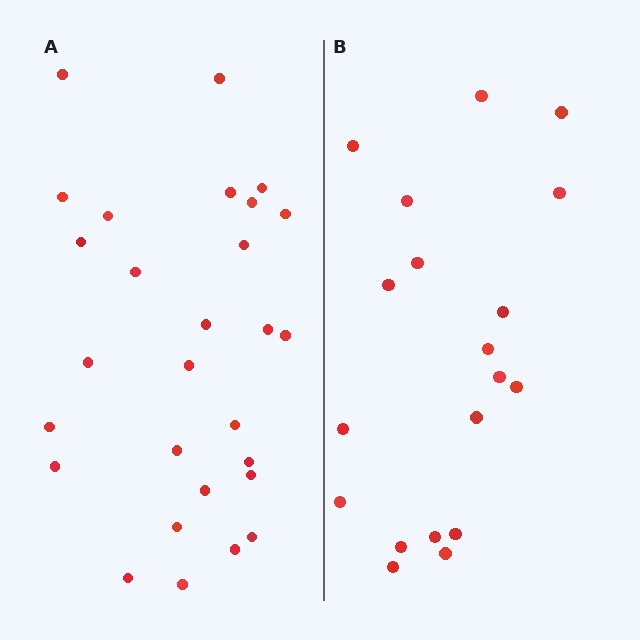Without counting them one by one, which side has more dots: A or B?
Region A (the left region) has more dots.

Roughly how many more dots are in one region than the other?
Region A has roughly 8 or so more dots than region B.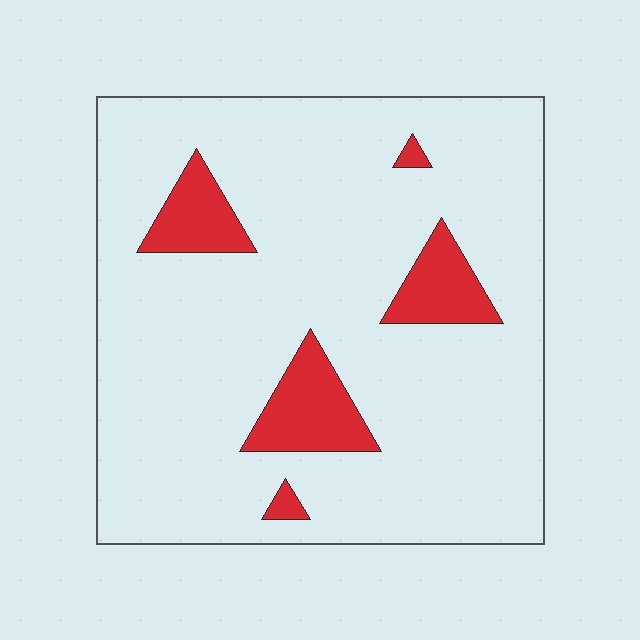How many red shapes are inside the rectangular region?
5.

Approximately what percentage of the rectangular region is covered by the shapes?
Approximately 10%.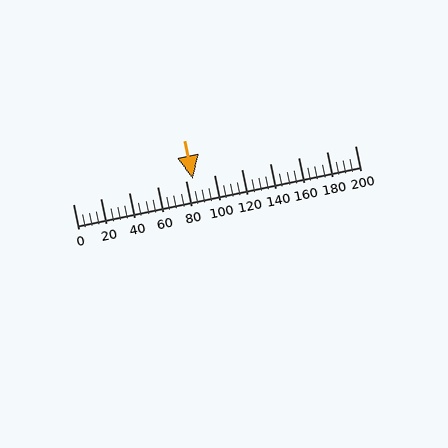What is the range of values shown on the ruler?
The ruler shows values from 0 to 200.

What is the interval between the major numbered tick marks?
The major tick marks are spaced 20 units apart.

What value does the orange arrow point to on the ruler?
The orange arrow points to approximately 85.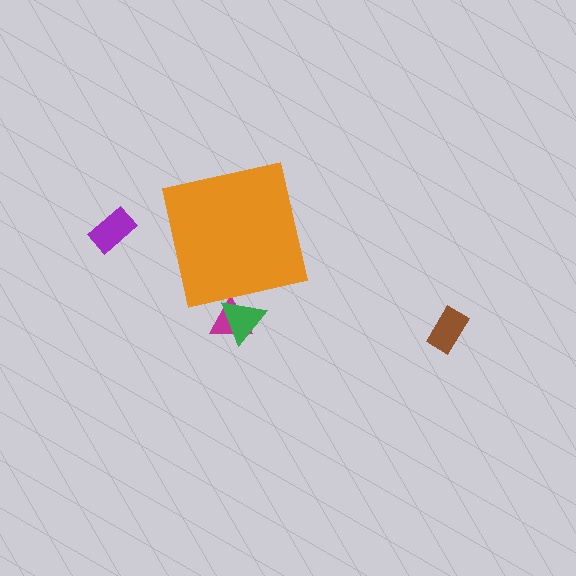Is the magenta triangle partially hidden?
Yes, the magenta triangle is partially hidden behind the orange square.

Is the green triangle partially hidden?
Yes, the green triangle is partially hidden behind the orange square.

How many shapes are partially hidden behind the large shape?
2 shapes are partially hidden.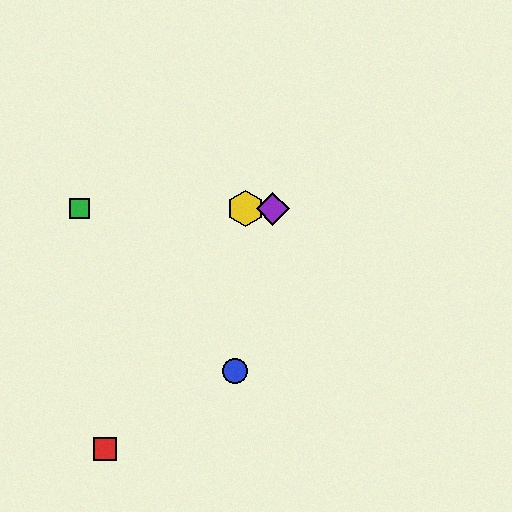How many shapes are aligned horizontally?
3 shapes (the green square, the yellow hexagon, the purple diamond) are aligned horizontally.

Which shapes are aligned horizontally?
The green square, the yellow hexagon, the purple diamond are aligned horizontally.